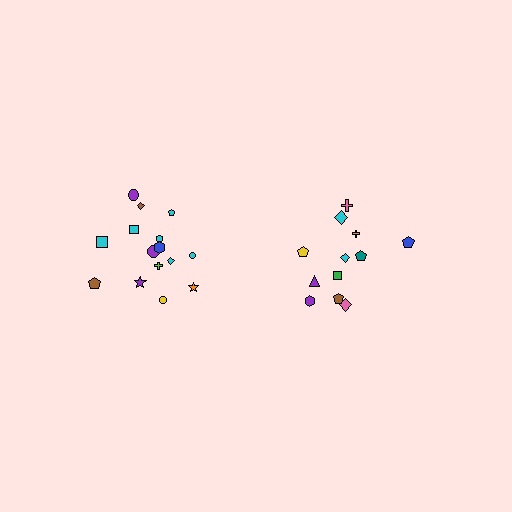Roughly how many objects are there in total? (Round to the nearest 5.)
Roughly 25 objects in total.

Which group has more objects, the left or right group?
The left group.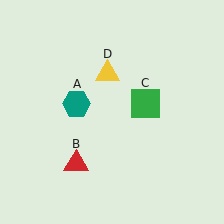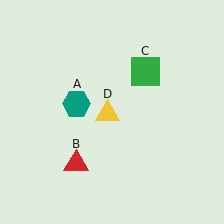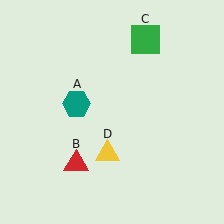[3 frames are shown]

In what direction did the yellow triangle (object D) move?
The yellow triangle (object D) moved down.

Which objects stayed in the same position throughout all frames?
Teal hexagon (object A) and red triangle (object B) remained stationary.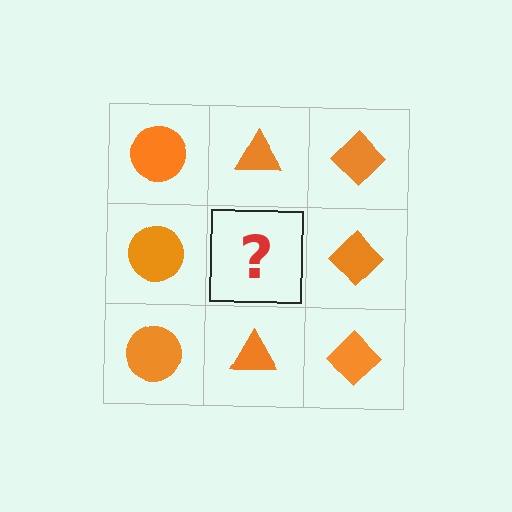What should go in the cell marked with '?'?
The missing cell should contain an orange triangle.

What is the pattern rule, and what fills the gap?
The rule is that each column has a consistent shape. The gap should be filled with an orange triangle.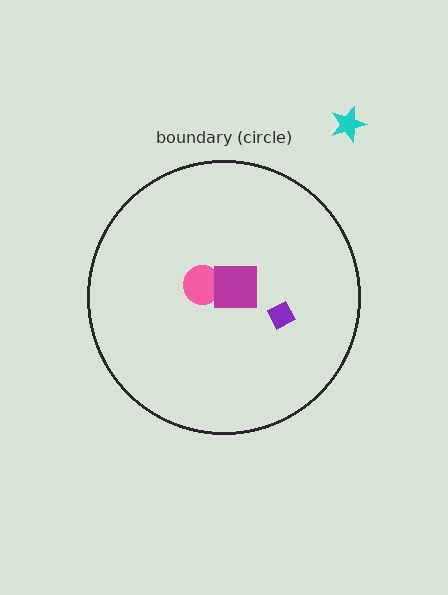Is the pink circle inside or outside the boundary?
Inside.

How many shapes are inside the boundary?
3 inside, 1 outside.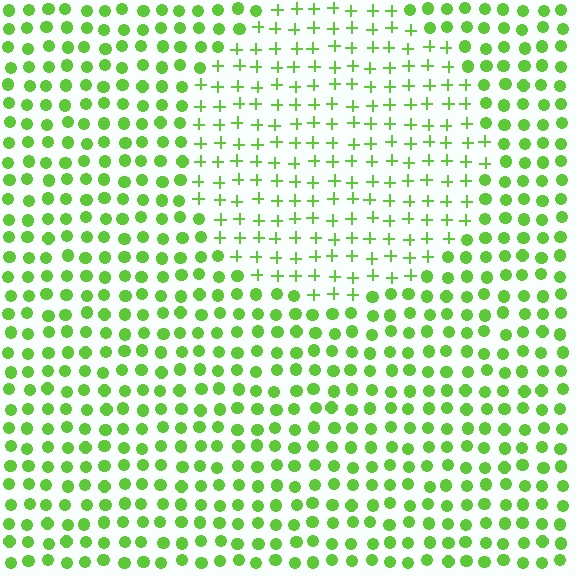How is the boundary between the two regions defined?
The boundary is defined by a change in element shape: plus signs inside vs. circles outside. All elements share the same color and spacing.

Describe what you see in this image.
The image is filled with small lime elements arranged in a uniform grid. A circle-shaped region contains plus signs, while the surrounding area contains circles. The boundary is defined purely by the change in element shape.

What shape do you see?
I see a circle.